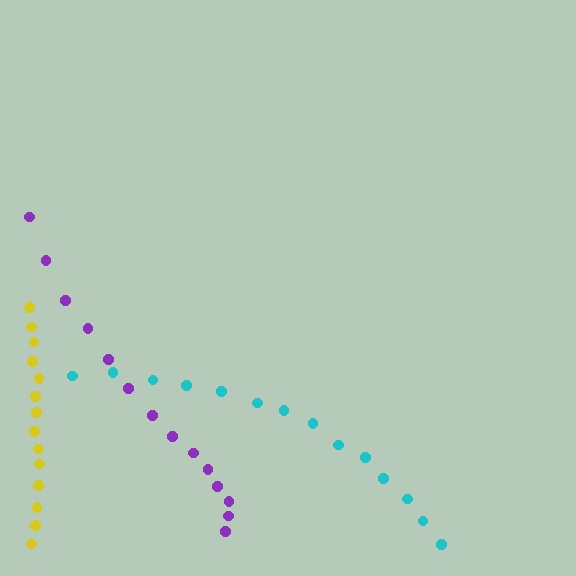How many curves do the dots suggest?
There are 3 distinct paths.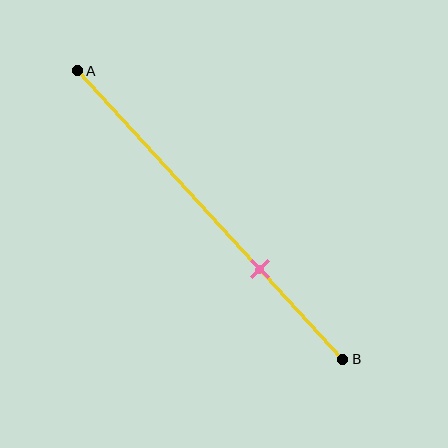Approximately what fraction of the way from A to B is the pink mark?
The pink mark is approximately 70% of the way from A to B.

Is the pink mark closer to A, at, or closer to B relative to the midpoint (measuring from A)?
The pink mark is closer to point B than the midpoint of segment AB.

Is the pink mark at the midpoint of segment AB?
No, the mark is at about 70% from A, not at the 50% midpoint.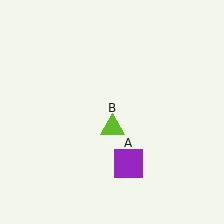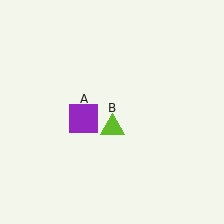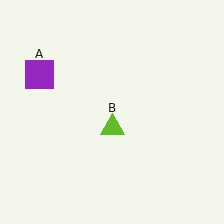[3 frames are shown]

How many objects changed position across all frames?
1 object changed position: purple square (object A).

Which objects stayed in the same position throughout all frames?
Lime triangle (object B) remained stationary.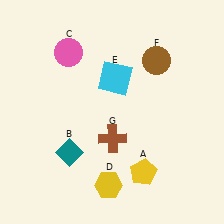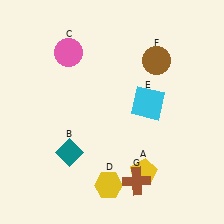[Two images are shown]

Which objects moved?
The objects that moved are: the cyan square (E), the brown cross (G).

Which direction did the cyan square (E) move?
The cyan square (E) moved right.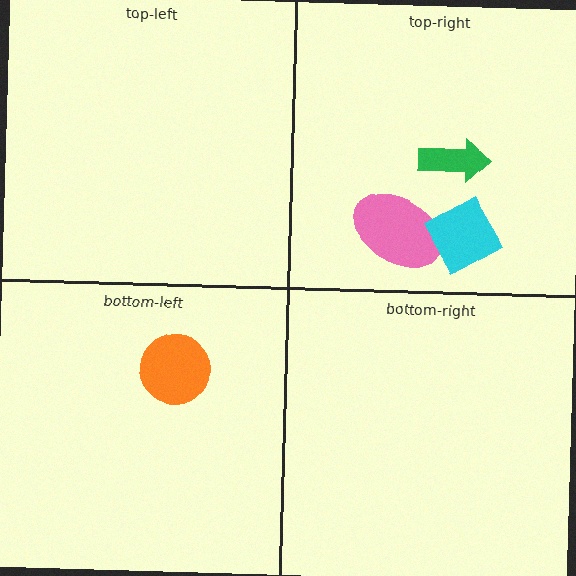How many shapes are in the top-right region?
3.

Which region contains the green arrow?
The top-right region.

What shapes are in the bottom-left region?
The orange circle.